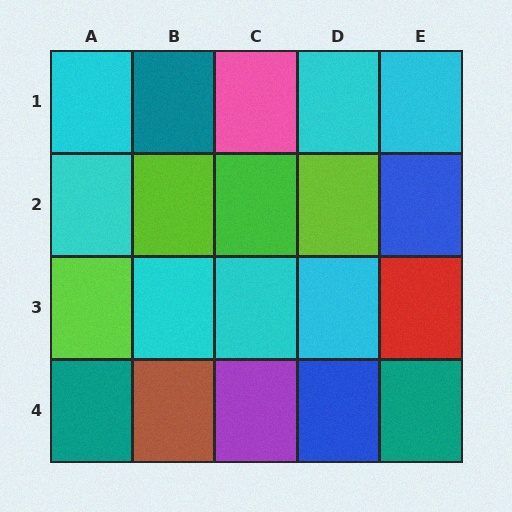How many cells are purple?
1 cell is purple.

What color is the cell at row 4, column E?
Teal.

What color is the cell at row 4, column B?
Brown.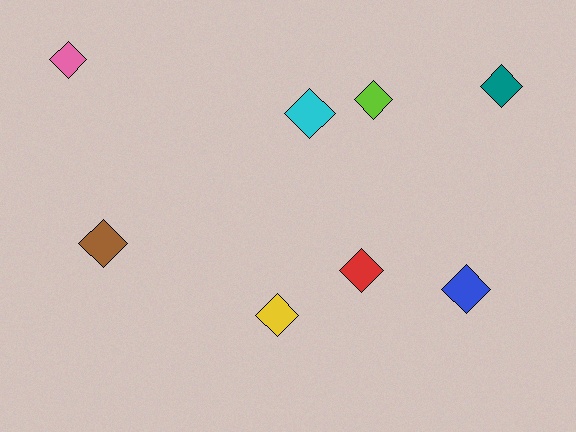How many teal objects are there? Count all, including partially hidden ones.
There is 1 teal object.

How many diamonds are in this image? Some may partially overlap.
There are 8 diamonds.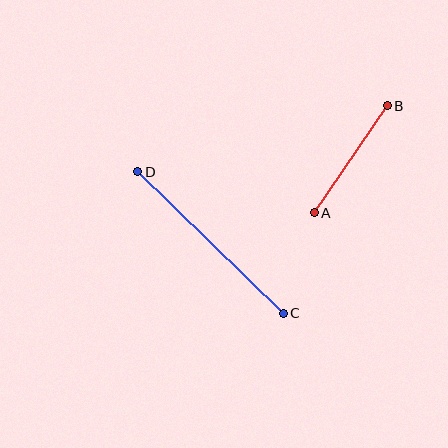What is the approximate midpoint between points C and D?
The midpoint is at approximately (210, 243) pixels.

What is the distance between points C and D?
The distance is approximately 203 pixels.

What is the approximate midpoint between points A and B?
The midpoint is at approximately (351, 159) pixels.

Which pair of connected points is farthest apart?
Points C and D are farthest apart.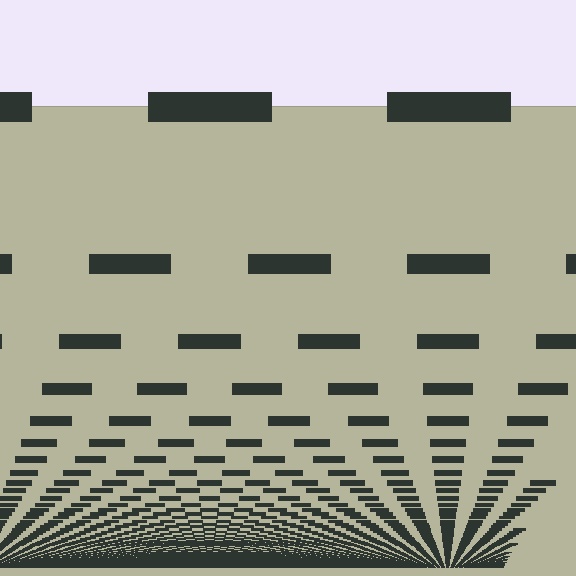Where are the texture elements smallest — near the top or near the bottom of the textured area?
Near the bottom.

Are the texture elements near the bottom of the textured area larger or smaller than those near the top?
Smaller. The gradient is inverted — elements near the bottom are smaller and denser.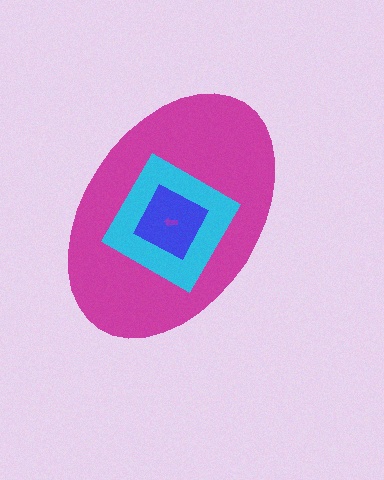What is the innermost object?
The purple arrow.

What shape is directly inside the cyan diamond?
The blue square.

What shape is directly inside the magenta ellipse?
The cyan diamond.